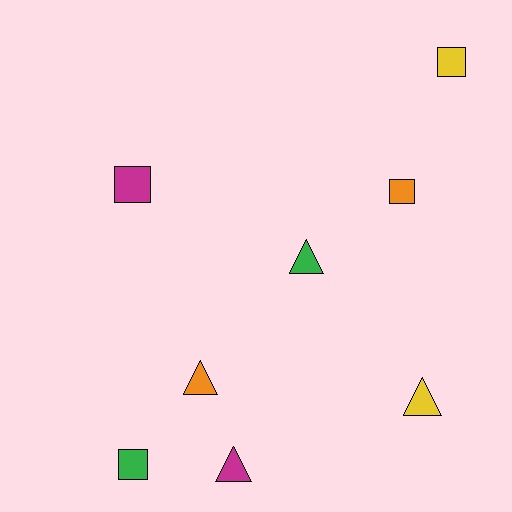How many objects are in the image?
There are 8 objects.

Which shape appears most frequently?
Triangle, with 4 objects.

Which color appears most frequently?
Orange, with 2 objects.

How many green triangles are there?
There is 1 green triangle.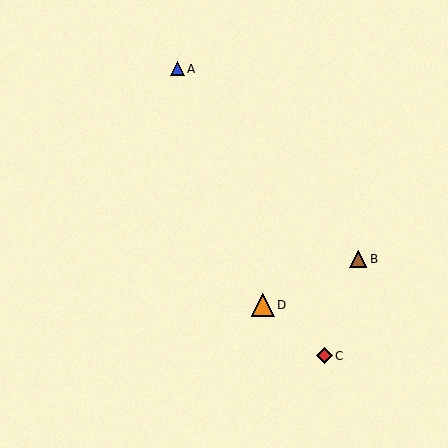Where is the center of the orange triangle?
The center of the orange triangle is at (263, 305).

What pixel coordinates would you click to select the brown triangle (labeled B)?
Click at (358, 260) to select the brown triangle B.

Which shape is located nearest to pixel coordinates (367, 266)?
The brown triangle (labeled B) at (358, 260) is nearest to that location.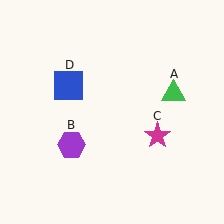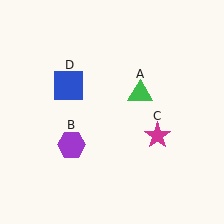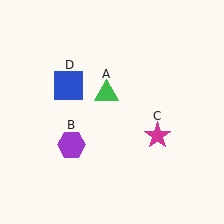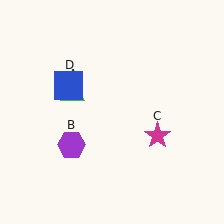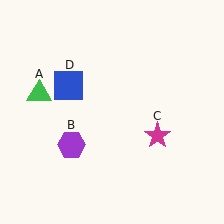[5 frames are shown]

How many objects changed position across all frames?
1 object changed position: green triangle (object A).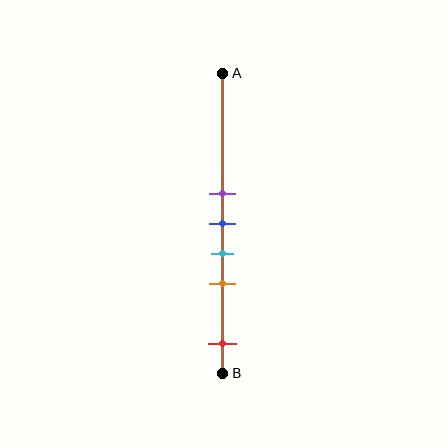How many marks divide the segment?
There are 5 marks dividing the segment.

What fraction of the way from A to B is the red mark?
The red mark is approximately 90% (0.9) of the way from A to B.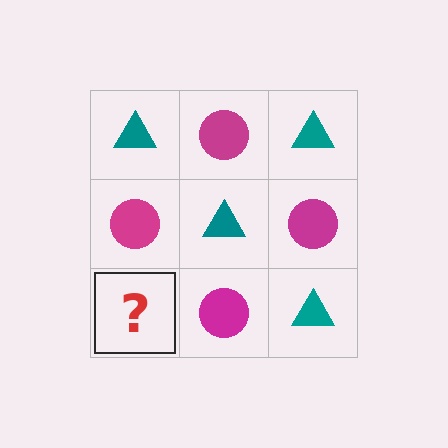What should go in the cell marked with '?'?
The missing cell should contain a teal triangle.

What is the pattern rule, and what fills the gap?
The rule is that it alternates teal triangle and magenta circle in a checkerboard pattern. The gap should be filled with a teal triangle.